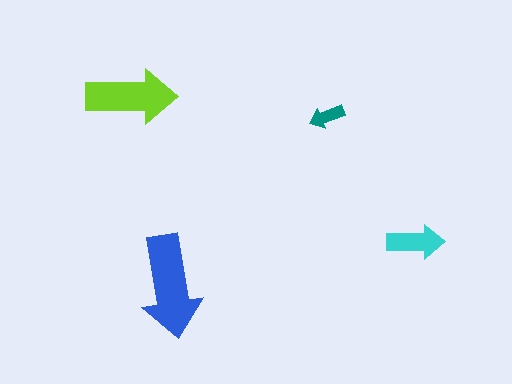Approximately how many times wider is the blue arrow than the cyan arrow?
About 2 times wider.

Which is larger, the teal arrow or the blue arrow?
The blue one.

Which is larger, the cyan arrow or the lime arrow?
The lime one.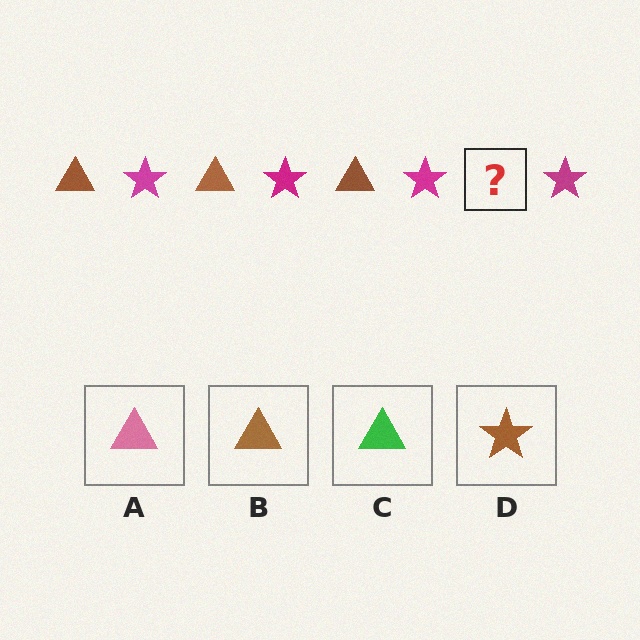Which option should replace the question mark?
Option B.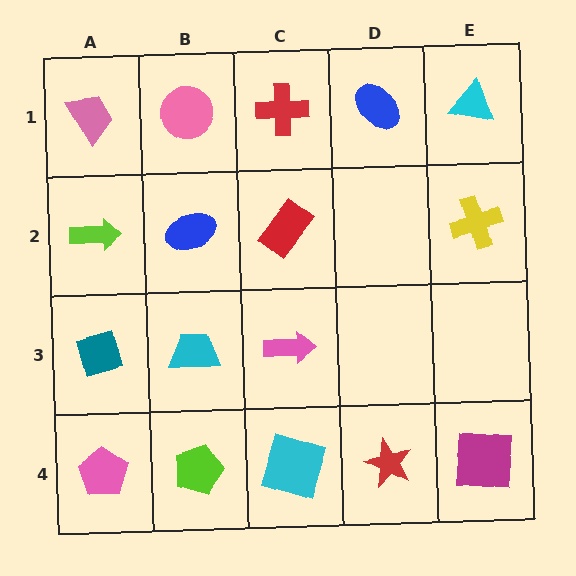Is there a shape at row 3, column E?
No, that cell is empty.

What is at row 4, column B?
A lime pentagon.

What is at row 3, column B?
A cyan trapezoid.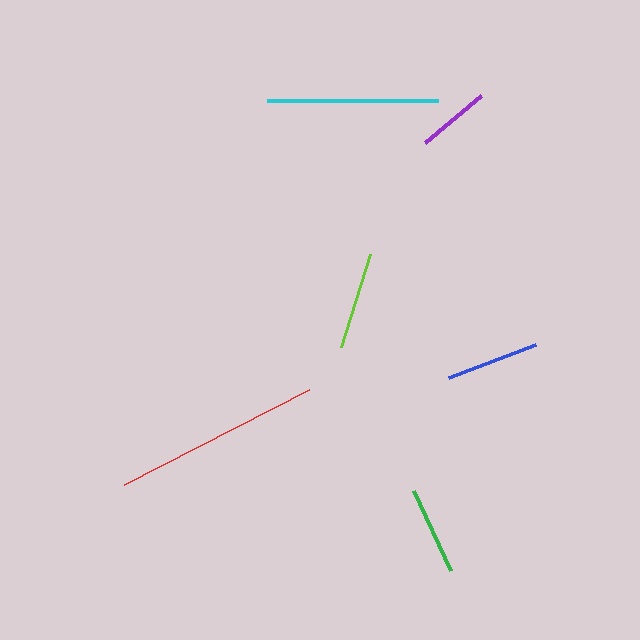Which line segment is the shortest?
The purple line is the shortest at approximately 73 pixels.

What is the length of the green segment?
The green segment is approximately 88 pixels long.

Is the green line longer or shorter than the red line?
The red line is longer than the green line.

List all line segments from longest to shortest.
From longest to shortest: red, cyan, lime, blue, green, purple.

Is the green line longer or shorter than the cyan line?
The cyan line is longer than the green line.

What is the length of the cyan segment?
The cyan segment is approximately 170 pixels long.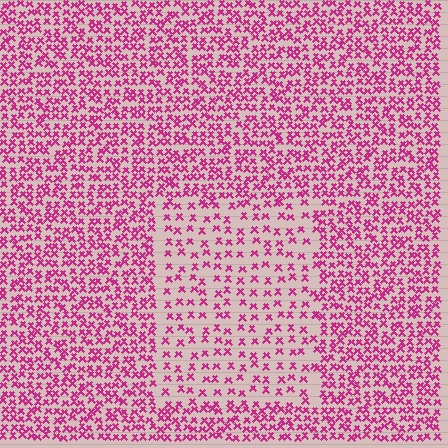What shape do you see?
I see a rectangle.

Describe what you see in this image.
The image contains small magenta elements arranged at two different densities. A rectangle-shaped region is visible where the elements are less densely packed than the surrounding area.